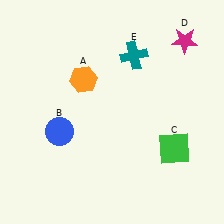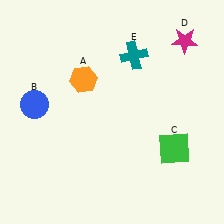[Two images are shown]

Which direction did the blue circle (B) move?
The blue circle (B) moved up.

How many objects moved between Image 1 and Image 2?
1 object moved between the two images.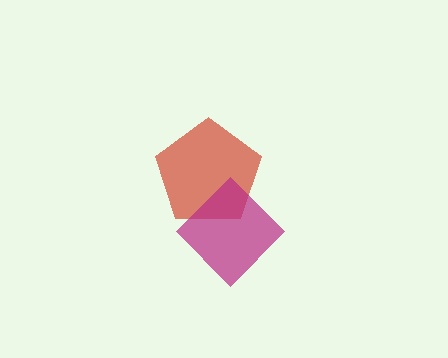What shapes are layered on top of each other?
The layered shapes are: a red pentagon, a magenta diamond.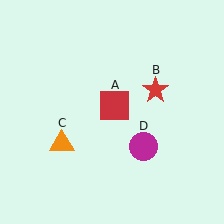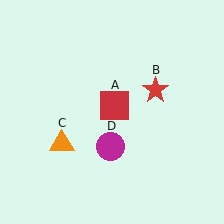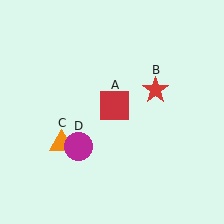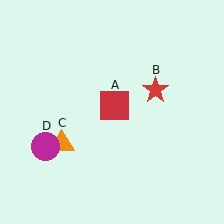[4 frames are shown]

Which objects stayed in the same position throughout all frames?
Red square (object A) and red star (object B) and orange triangle (object C) remained stationary.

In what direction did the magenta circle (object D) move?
The magenta circle (object D) moved left.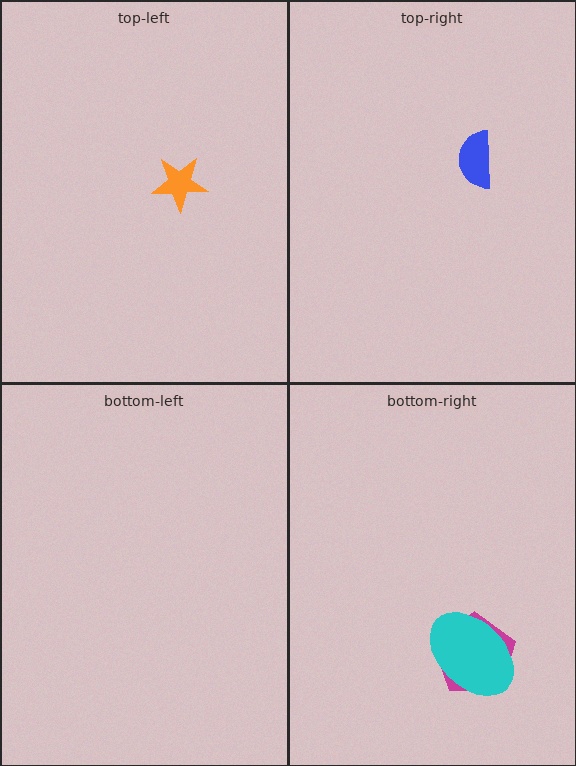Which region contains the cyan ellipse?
The bottom-right region.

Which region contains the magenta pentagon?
The bottom-right region.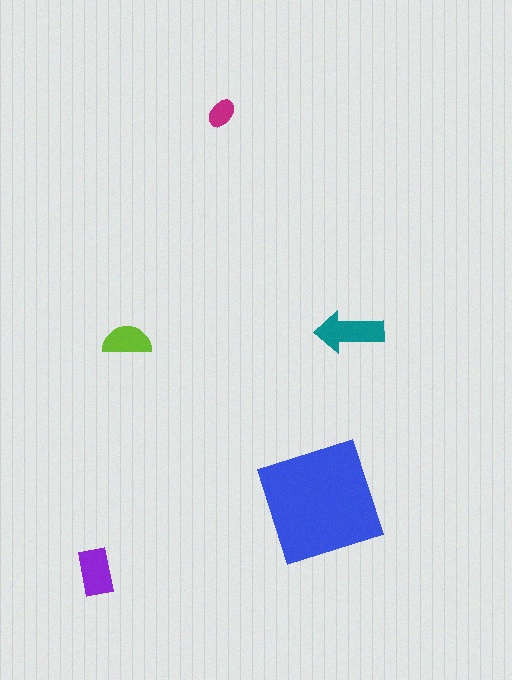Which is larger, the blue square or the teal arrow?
The blue square.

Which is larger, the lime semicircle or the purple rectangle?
The purple rectangle.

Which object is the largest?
The blue square.